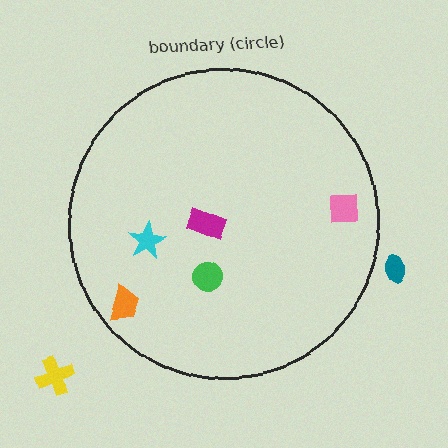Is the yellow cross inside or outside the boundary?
Outside.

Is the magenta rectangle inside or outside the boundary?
Inside.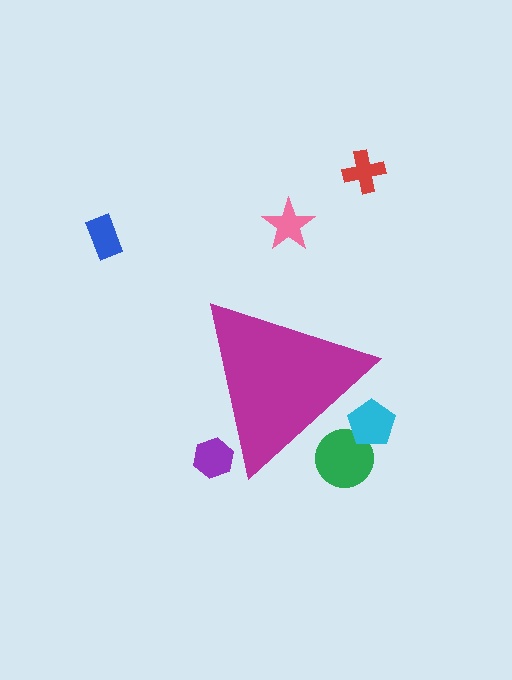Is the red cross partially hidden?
No, the red cross is fully visible.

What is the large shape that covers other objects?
A magenta triangle.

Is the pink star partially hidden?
No, the pink star is fully visible.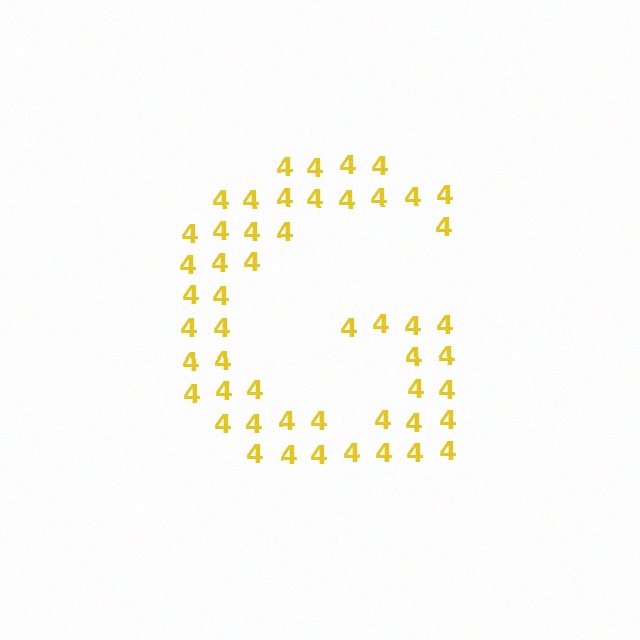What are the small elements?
The small elements are digit 4's.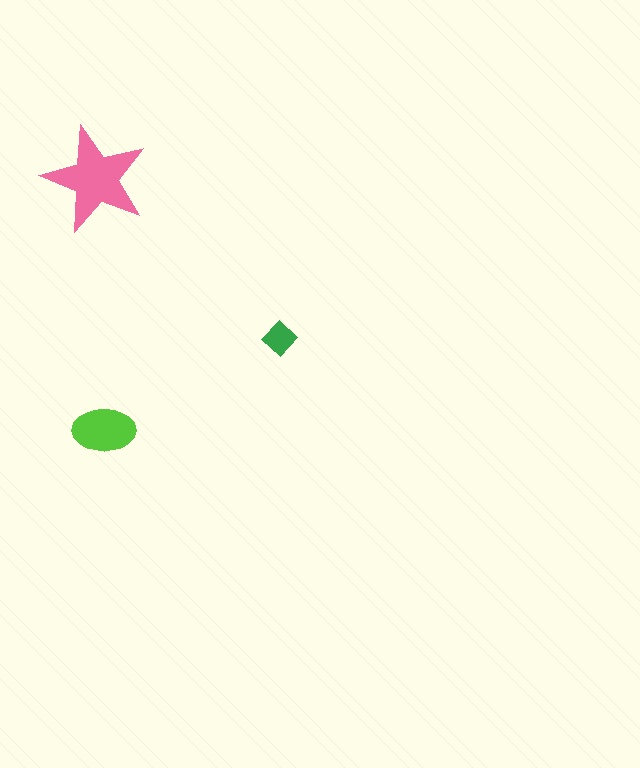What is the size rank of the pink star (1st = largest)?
1st.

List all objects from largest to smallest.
The pink star, the lime ellipse, the green diamond.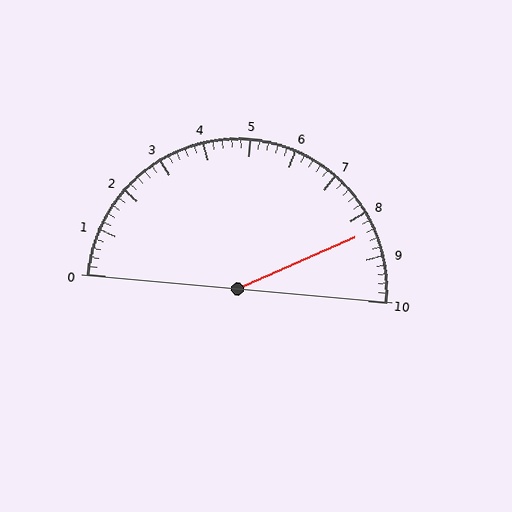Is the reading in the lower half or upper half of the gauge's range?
The reading is in the upper half of the range (0 to 10).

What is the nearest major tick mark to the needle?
The nearest major tick mark is 8.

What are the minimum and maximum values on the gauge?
The gauge ranges from 0 to 10.